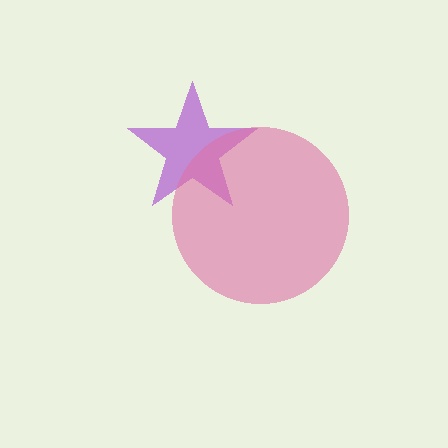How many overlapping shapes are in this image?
There are 2 overlapping shapes in the image.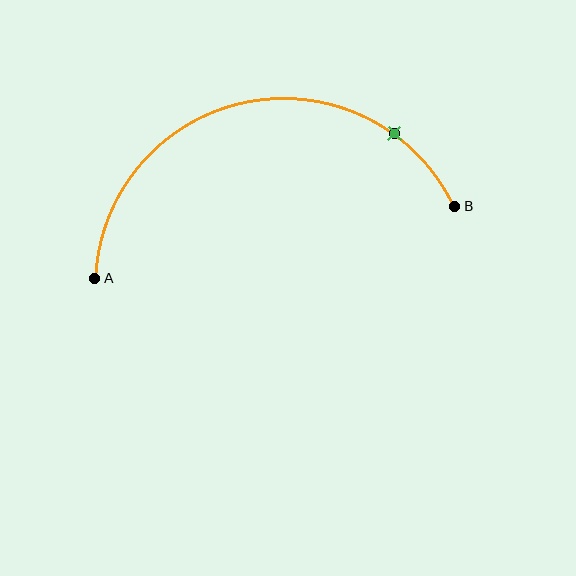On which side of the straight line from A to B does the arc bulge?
The arc bulges above the straight line connecting A and B.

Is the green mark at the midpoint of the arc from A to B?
No. The green mark lies on the arc but is closer to endpoint B. The arc midpoint would be at the point on the curve equidistant along the arc from both A and B.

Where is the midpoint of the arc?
The arc midpoint is the point on the curve farthest from the straight line joining A and B. It sits above that line.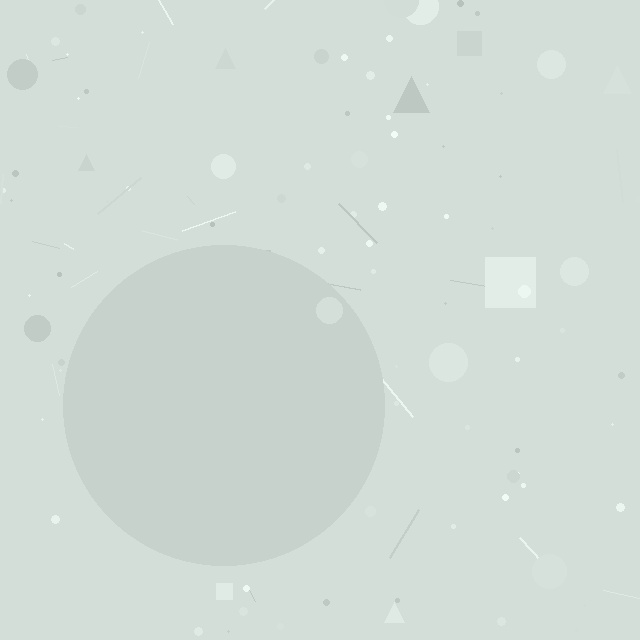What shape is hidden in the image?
A circle is hidden in the image.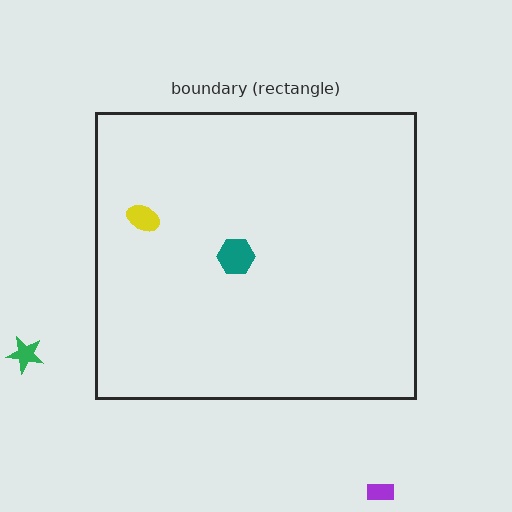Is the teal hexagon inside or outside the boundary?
Inside.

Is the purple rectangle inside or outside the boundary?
Outside.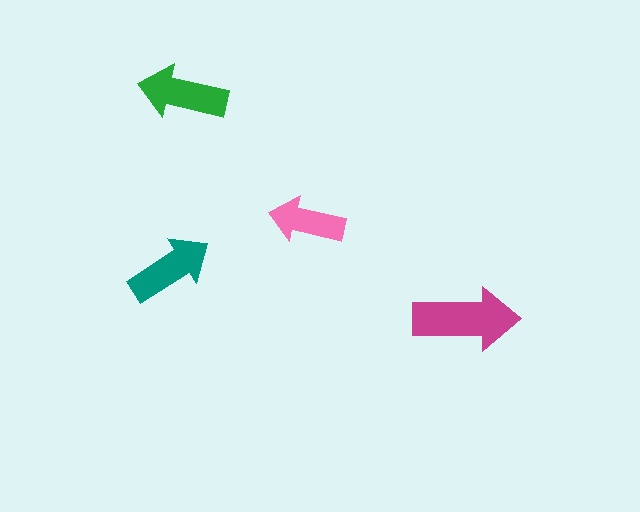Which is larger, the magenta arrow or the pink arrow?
The magenta one.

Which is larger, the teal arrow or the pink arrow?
The teal one.